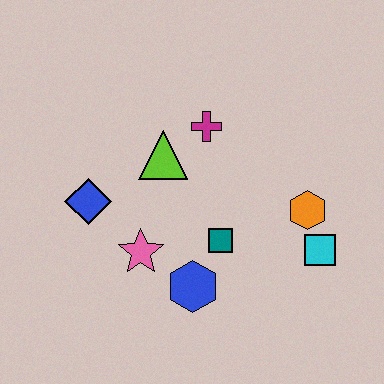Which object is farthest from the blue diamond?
The cyan square is farthest from the blue diamond.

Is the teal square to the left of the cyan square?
Yes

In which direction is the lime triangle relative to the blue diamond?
The lime triangle is to the right of the blue diamond.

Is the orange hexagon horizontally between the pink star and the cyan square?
Yes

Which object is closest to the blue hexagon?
The teal square is closest to the blue hexagon.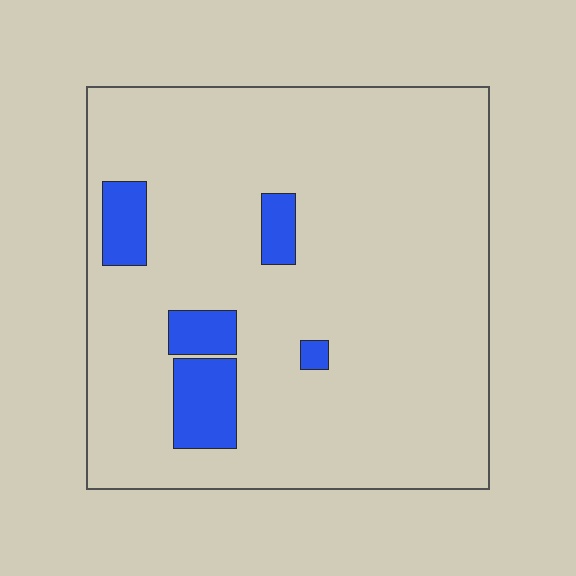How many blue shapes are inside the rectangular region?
5.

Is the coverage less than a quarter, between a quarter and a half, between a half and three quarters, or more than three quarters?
Less than a quarter.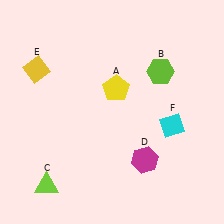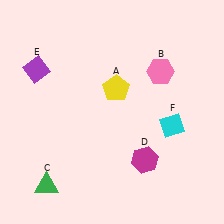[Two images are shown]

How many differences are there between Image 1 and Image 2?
There are 3 differences between the two images.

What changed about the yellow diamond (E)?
In Image 1, E is yellow. In Image 2, it changed to purple.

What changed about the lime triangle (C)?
In Image 1, C is lime. In Image 2, it changed to green.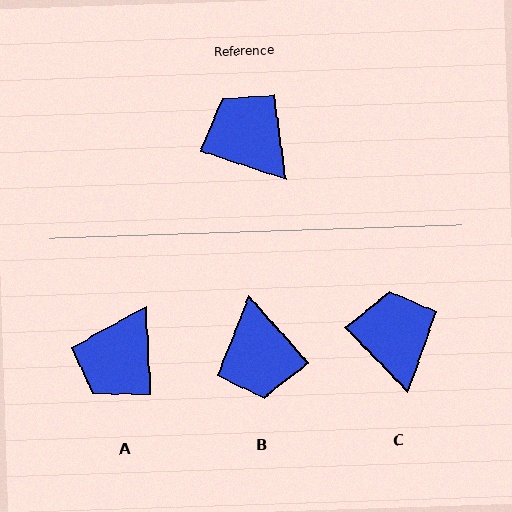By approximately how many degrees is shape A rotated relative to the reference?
Approximately 111 degrees counter-clockwise.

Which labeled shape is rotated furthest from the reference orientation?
B, about 151 degrees away.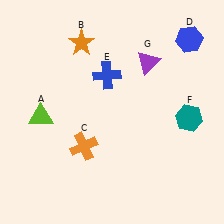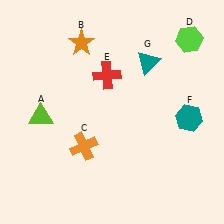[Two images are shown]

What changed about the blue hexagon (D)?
In Image 1, D is blue. In Image 2, it changed to lime.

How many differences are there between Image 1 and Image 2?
There are 3 differences between the two images.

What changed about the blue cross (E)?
In Image 1, E is blue. In Image 2, it changed to red.